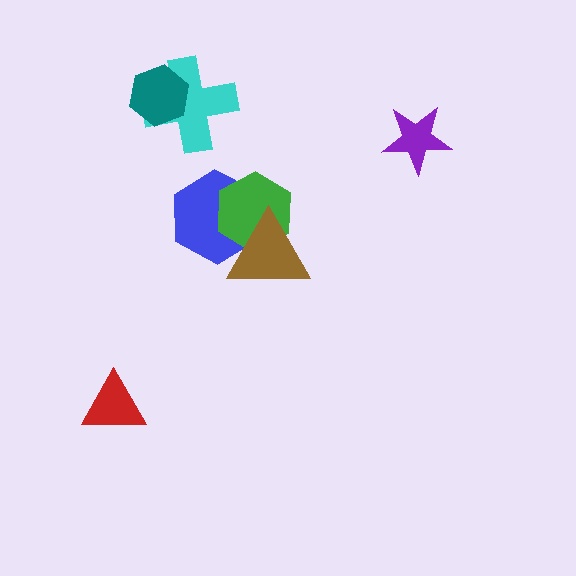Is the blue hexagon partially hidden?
Yes, it is partially covered by another shape.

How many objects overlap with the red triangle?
0 objects overlap with the red triangle.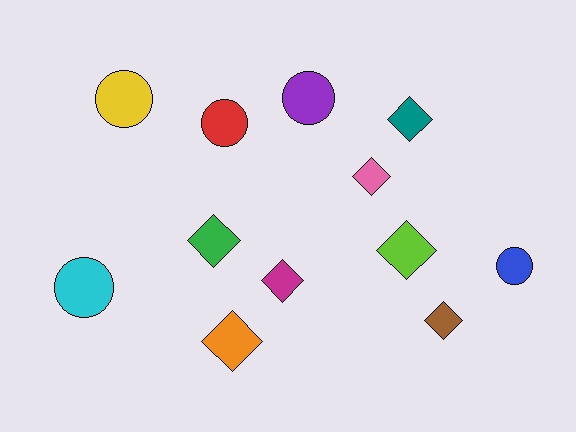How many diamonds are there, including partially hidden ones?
There are 7 diamonds.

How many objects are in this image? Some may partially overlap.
There are 12 objects.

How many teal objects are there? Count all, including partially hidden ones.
There is 1 teal object.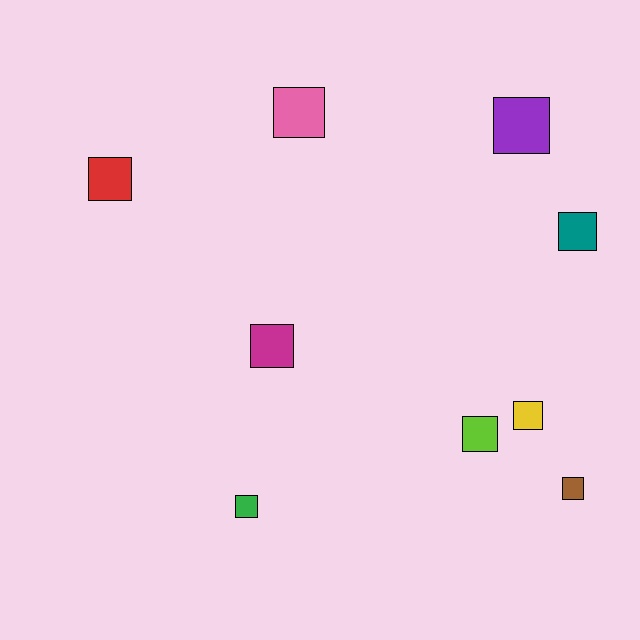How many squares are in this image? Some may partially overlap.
There are 9 squares.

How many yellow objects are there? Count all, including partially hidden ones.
There is 1 yellow object.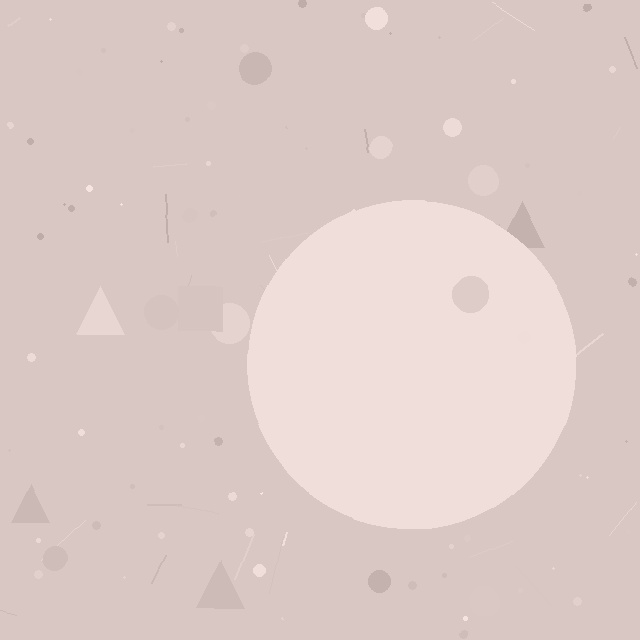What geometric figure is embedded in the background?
A circle is embedded in the background.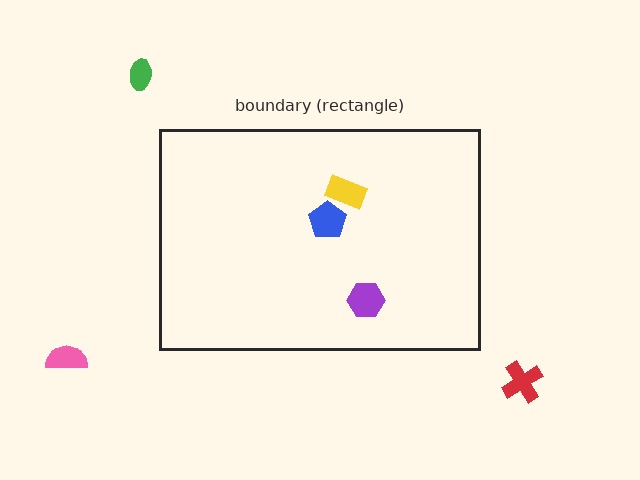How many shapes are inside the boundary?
3 inside, 3 outside.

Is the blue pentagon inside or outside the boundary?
Inside.